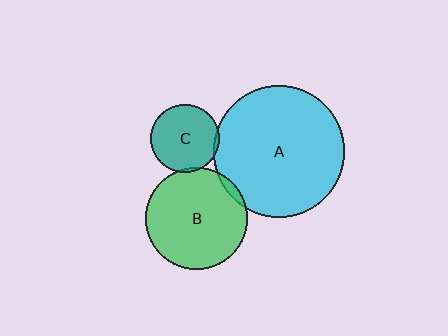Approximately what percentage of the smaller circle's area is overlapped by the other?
Approximately 5%.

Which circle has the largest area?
Circle A (cyan).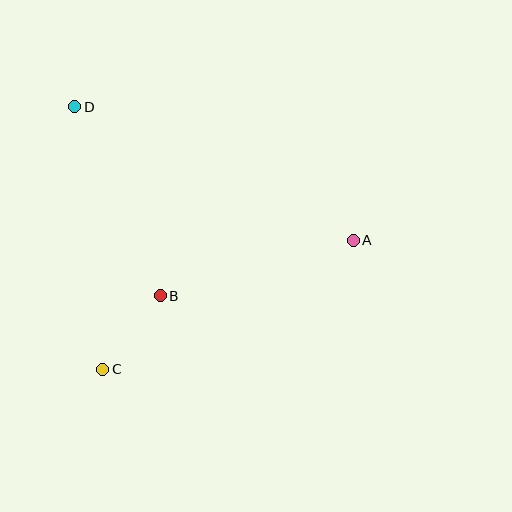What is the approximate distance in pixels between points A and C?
The distance between A and C is approximately 282 pixels.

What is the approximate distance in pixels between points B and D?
The distance between B and D is approximately 208 pixels.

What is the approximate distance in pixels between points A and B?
The distance between A and B is approximately 201 pixels.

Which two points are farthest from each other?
Points A and D are farthest from each other.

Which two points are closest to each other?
Points B and C are closest to each other.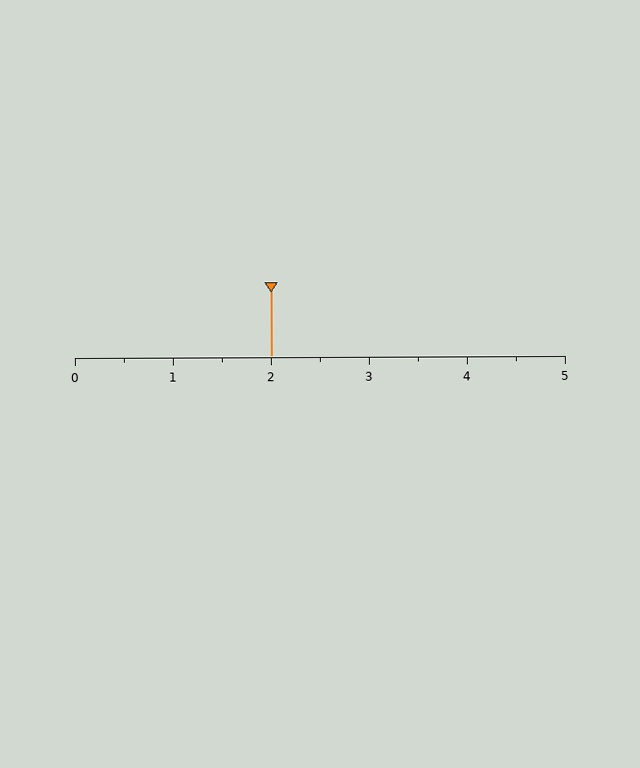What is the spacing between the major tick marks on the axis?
The major ticks are spaced 1 apart.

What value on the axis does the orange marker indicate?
The marker indicates approximately 2.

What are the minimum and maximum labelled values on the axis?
The axis runs from 0 to 5.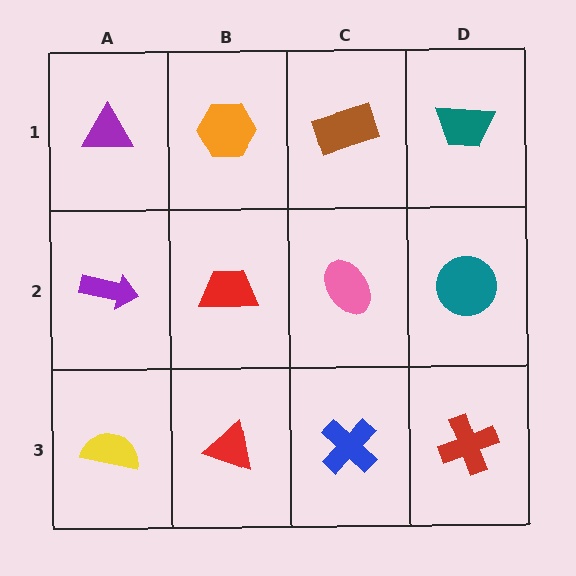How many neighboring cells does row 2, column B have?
4.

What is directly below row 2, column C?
A blue cross.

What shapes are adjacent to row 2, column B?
An orange hexagon (row 1, column B), a red triangle (row 3, column B), a purple arrow (row 2, column A), a pink ellipse (row 2, column C).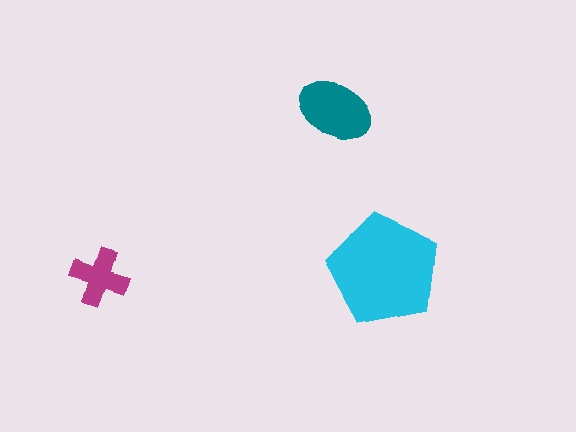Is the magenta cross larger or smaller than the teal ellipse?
Smaller.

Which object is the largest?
The cyan pentagon.